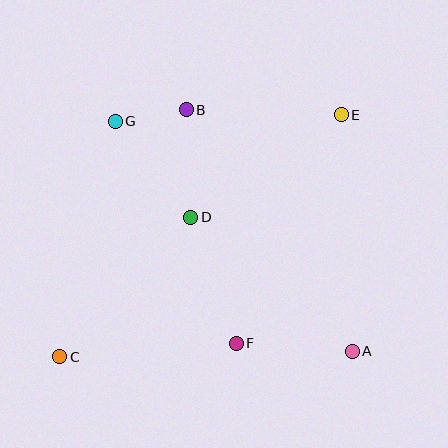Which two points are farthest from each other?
Points C and E are farthest from each other.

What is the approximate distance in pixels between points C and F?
The distance between C and F is approximately 177 pixels.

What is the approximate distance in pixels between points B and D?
The distance between B and D is approximately 108 pixels.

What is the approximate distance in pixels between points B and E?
The distance between B and E is approximately 155 pixels.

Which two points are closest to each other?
Points B and G are closest to each other.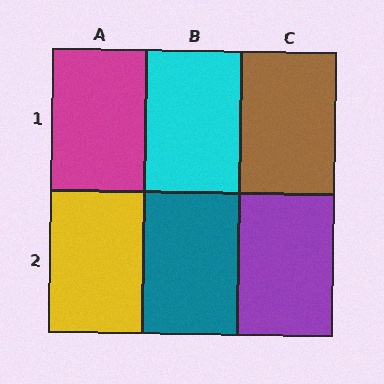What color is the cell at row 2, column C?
Purple.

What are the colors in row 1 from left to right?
Magenta, cyan, brown.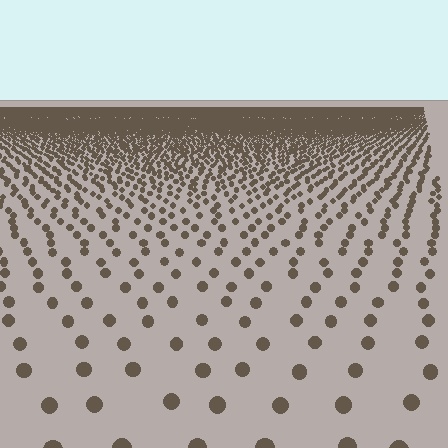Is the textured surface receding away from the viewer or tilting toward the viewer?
The surface is receding away from the viewer. Texture elements get smaller and denser toward the top.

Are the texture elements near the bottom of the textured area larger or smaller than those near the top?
Larger. Near the bottom, elements are closer to the viewer and appear at a bigger on-screen size.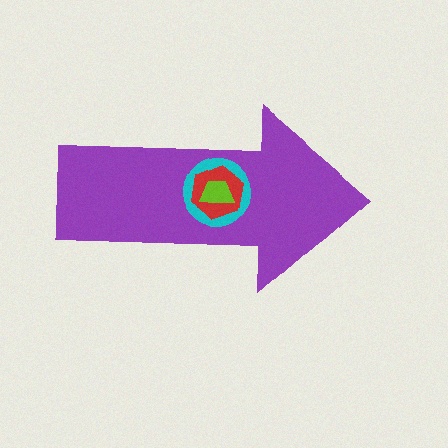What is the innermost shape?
The lime trapezoid.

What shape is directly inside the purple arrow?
The cyan circle.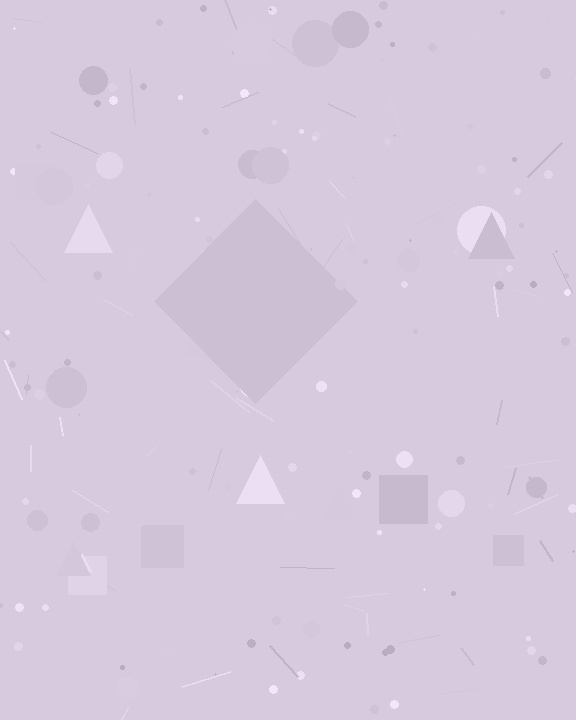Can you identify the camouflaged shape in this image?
The camouflaged shape is a diamond.